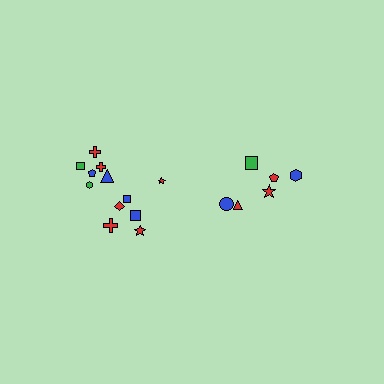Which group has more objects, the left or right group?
The left group.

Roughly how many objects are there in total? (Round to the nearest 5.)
Roughly 20 objects in total.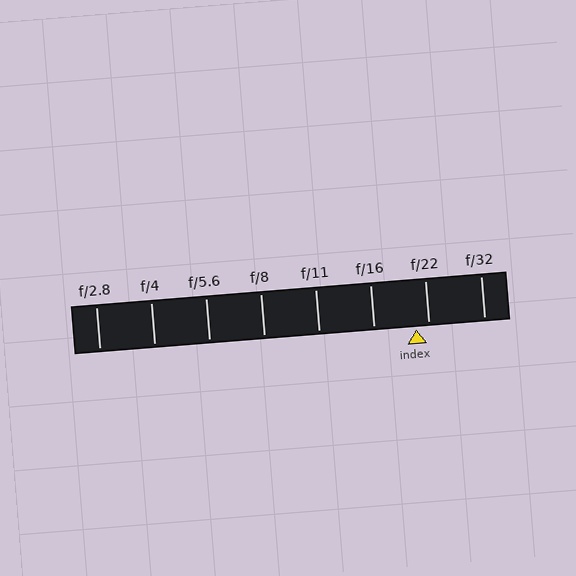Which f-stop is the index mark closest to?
The index mark is closest to f/22.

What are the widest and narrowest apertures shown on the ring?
The widest aperture shown is f/2.8 and the narrowest is f/32.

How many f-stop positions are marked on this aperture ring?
There are 8 f-stop positions marked.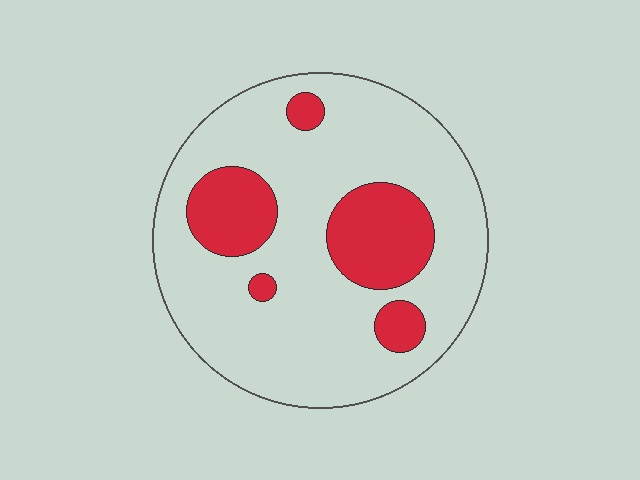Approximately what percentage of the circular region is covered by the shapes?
Approximately 20%.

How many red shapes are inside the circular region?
5.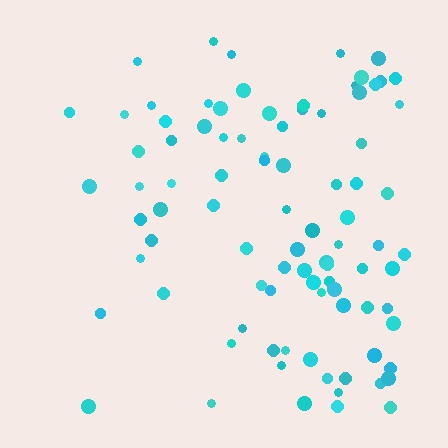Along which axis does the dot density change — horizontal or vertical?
Horizontal.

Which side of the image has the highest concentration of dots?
The right.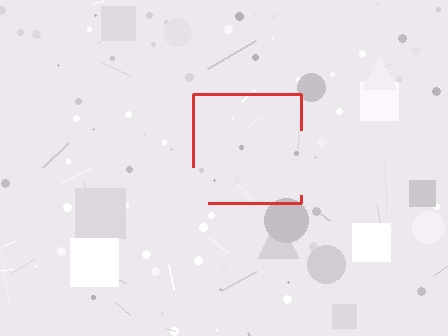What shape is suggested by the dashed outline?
The dashed outline suggests a square.